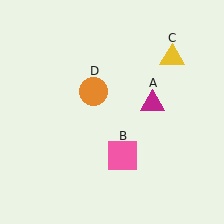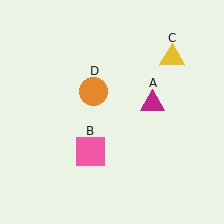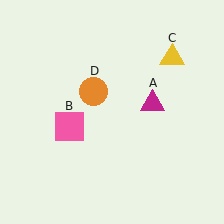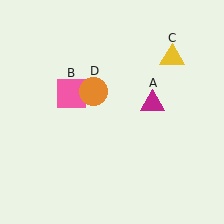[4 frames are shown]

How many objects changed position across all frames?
1 object changed position: pink square (object B).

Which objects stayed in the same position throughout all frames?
Magenta triangle (object A) and yellow triangle (object C) and orange circle (object D) remained stationary.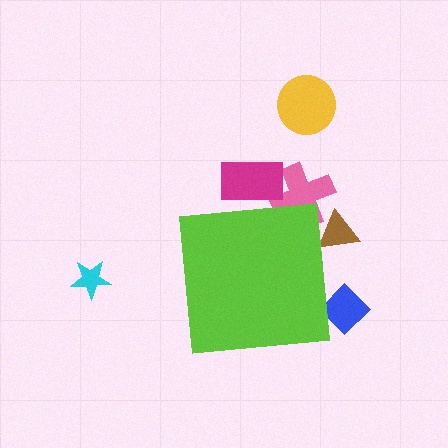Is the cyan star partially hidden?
No, the cyan star is fully visible.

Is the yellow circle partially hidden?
No, the yellow circle is fully visible.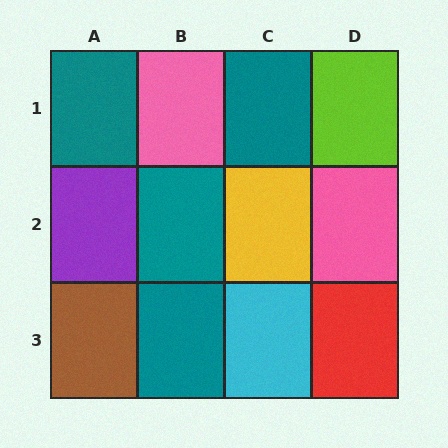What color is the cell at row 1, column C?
Teal.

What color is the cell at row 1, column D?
Lime.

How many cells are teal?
4 cells are teal.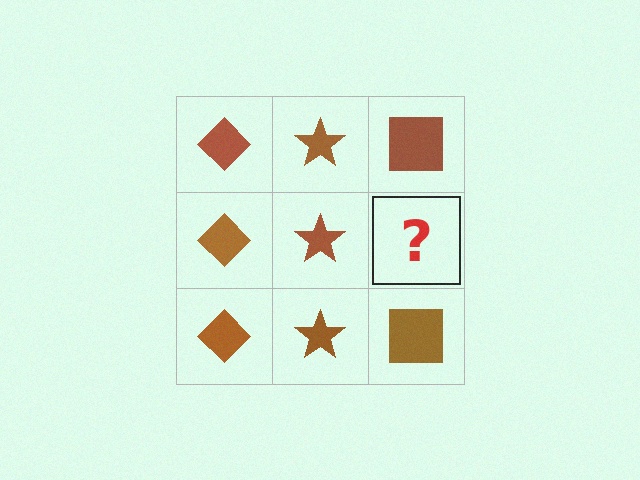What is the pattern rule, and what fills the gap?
The rule is that each column has a consistent shape. The gap should be filled with a brown square.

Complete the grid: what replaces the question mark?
The question mark should be replaced with a brown square.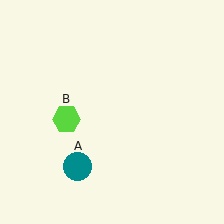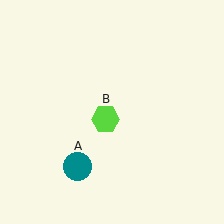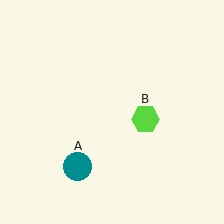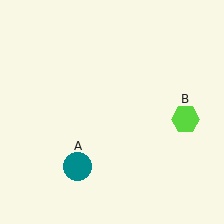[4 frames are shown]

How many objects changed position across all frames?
1 object changed position: lime hexagon (object B).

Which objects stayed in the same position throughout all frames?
Teal circle (object A) remained stationary.